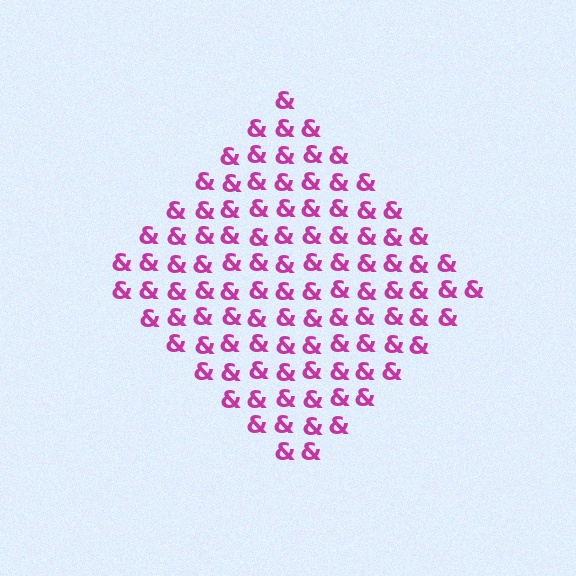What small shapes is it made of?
It is made of small ampersands.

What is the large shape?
The large shape is a diamond.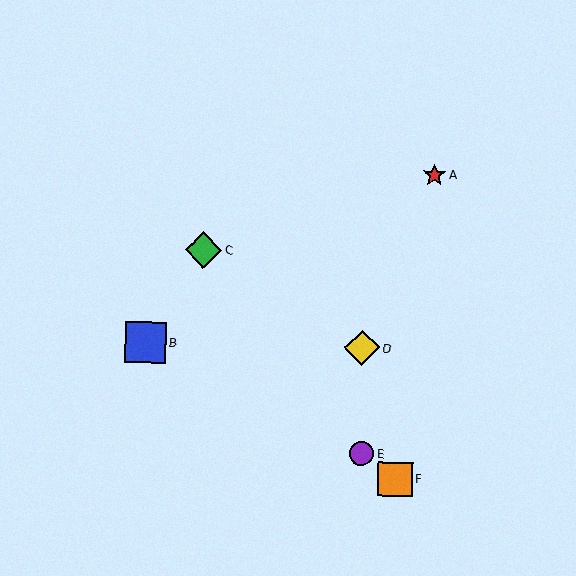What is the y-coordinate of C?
Object C is at y≈250.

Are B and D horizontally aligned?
Yes, both are at y≈342.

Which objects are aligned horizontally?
Objects B, D are aligned horizontally.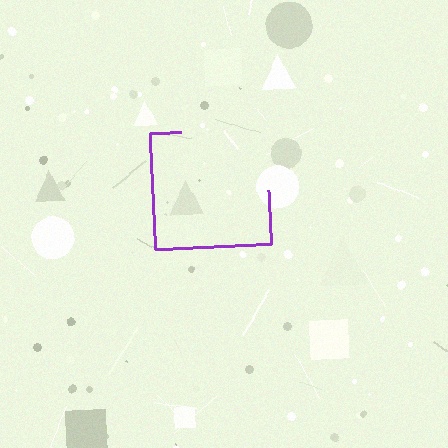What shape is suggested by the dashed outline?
The dashed outline suggests a square.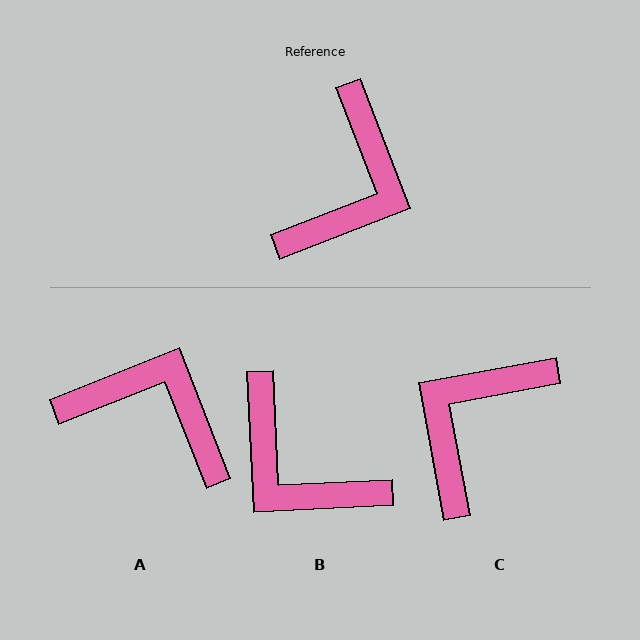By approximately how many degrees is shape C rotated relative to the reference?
Approximately 169 degrees counter-clockwise.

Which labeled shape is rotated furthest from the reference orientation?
C, about 169 degrees away.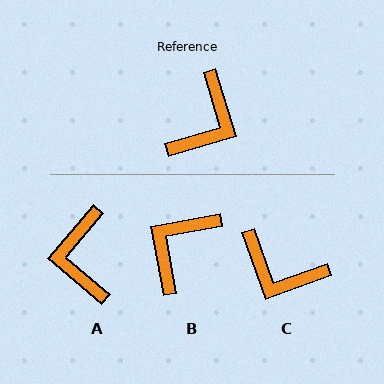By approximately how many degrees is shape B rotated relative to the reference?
Approximately 174 degrees counter-clockwise.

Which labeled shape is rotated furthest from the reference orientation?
B, about 174 degrees away.